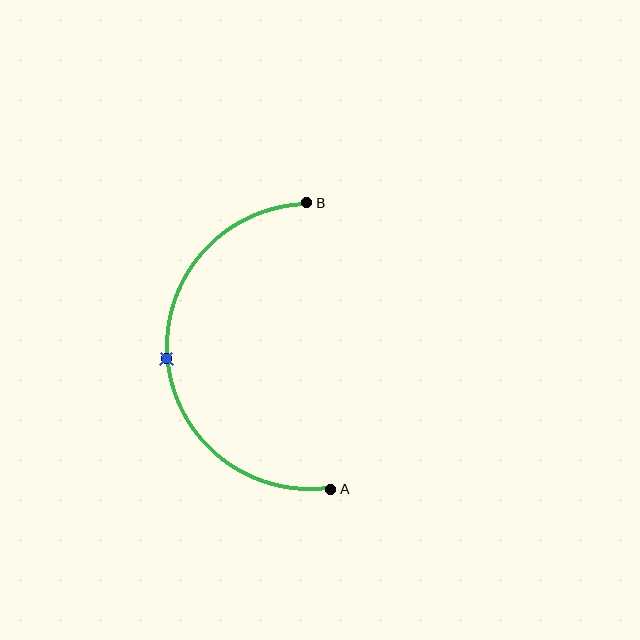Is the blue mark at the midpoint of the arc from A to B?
Yes. The blue mark lies on the arc at equal arc-length from both A and B — it is the arc midpoint.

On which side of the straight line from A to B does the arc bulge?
The arc bulges to the left of the straight line connecting A and B.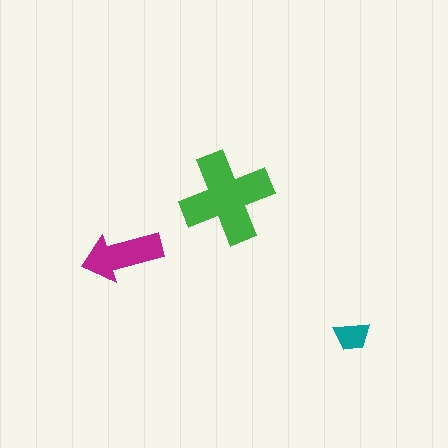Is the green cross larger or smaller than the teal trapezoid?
Larger.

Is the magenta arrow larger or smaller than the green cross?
Smaller.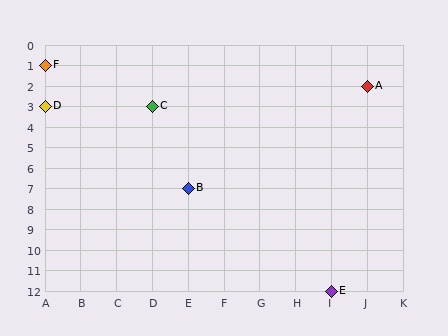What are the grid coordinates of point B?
Point B is at grid coordinates (E, 7).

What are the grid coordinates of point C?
Point C is at grid coordinates (D, 3).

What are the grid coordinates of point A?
Point A is at grid coordinates (J, 2).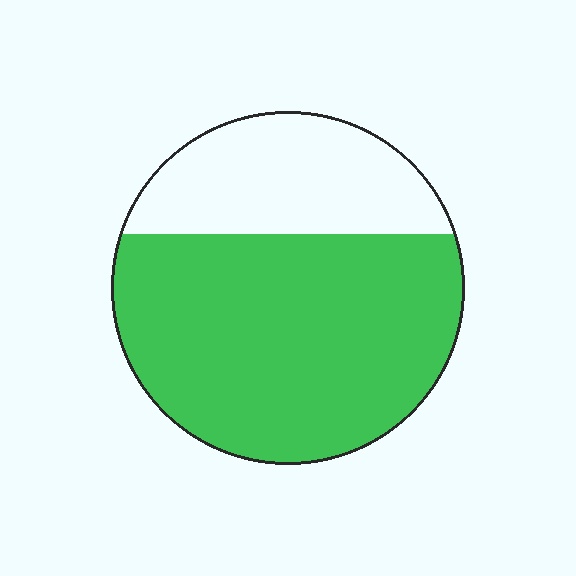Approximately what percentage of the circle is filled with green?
Approximately 70%.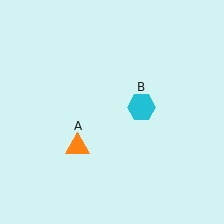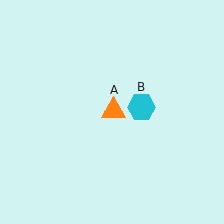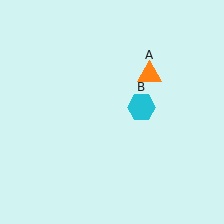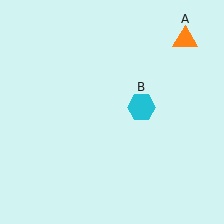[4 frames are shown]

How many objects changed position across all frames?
1 object changed position: orange triangle (object A).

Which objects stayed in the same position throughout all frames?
Cyan hexagon (object B) remained stationary.